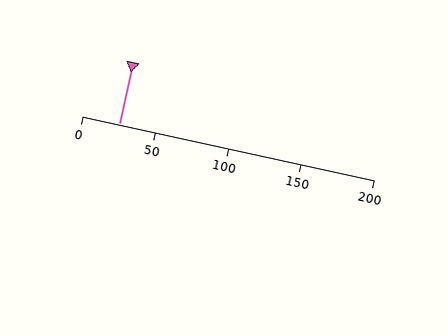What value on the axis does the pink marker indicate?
The marker indicates approximately 25.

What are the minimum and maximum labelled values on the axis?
The axis runs from 0 to 200.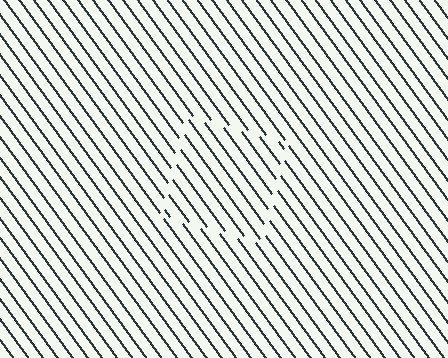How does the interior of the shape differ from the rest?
The interior of the shape contains the same grating, shifted by half a period — the contour is defined by the phase discontinuity where line-ends from the inner and outer gratings abut.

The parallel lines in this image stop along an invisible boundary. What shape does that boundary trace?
An illusory square. The interior of the shape contains the same grating, shifted by half a period — the contour is defined by the phase discontinuity where line-ends from the inner and outer gratings abut.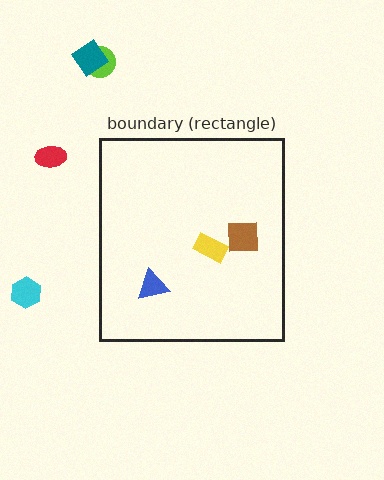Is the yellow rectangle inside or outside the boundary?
Inside.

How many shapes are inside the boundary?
3 inside, 4 outside.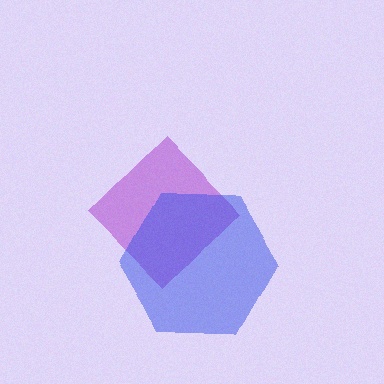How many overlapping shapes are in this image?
There are 2 overlapping shapes in the image.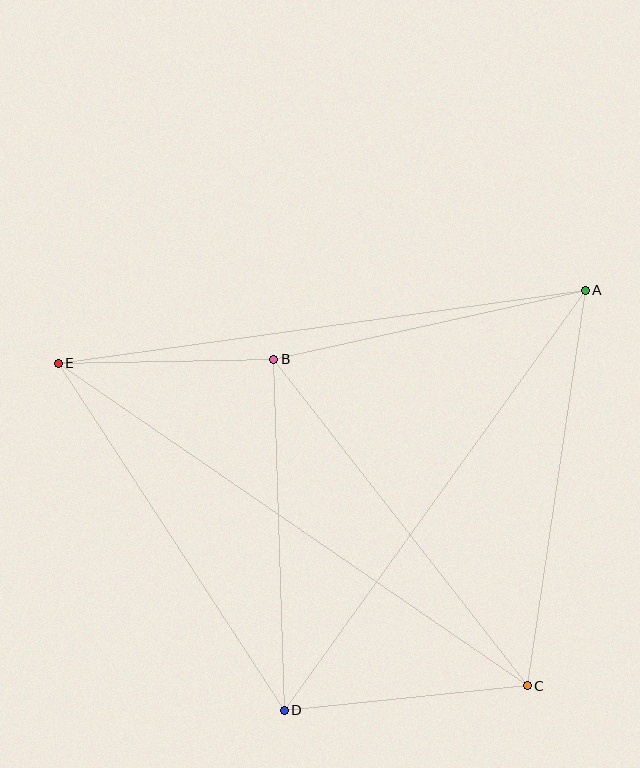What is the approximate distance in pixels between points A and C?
The distance between A and C is approximately 399 pixels.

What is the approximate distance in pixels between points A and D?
The distance between A and D is approximately 517 pixels.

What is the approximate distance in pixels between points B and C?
The distance between B and C is approximately 413 pixels.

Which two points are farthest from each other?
Points C and E are farthest from each other.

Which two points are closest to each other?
Points B and E are closest to each other.